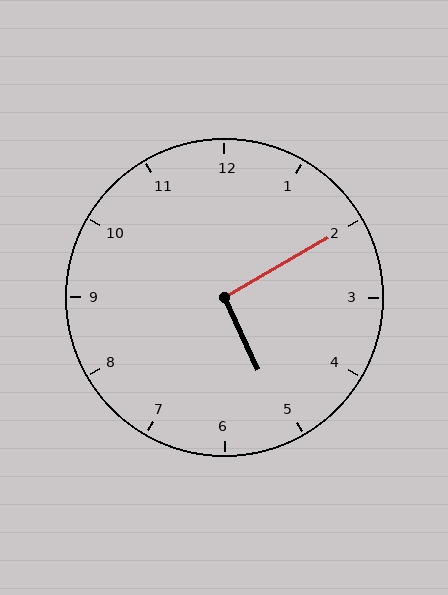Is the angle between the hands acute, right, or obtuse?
It is right.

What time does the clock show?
5:10.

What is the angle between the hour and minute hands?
Approximately 95 degrees.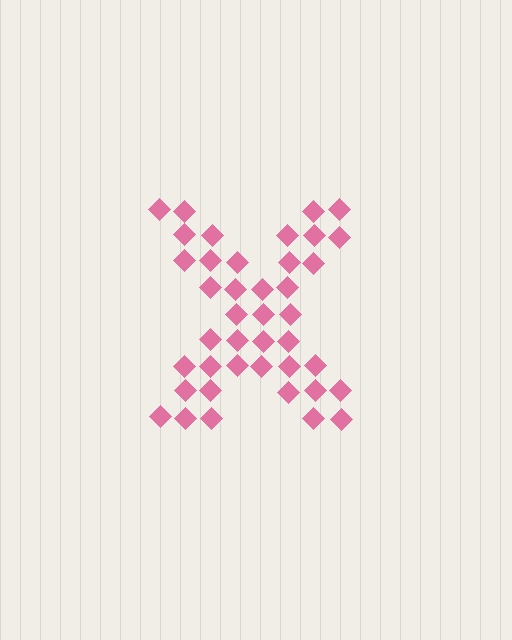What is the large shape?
The large shape is the letter X.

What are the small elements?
The small elements are diamonds.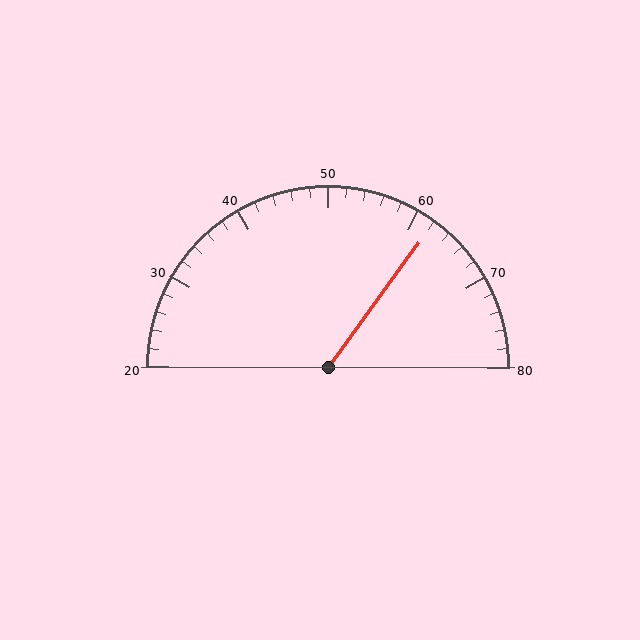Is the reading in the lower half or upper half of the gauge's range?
The reading is in the upper half of the range (20 to 80).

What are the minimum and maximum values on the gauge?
The gauge ranges from 20 to 80.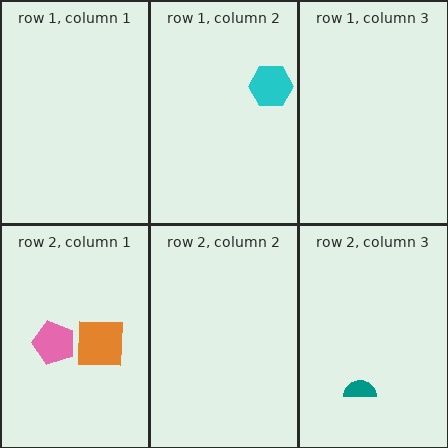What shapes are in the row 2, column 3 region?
The teal semicircle.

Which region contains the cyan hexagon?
The row 1, column 2 region.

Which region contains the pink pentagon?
The row 2, column 1 region.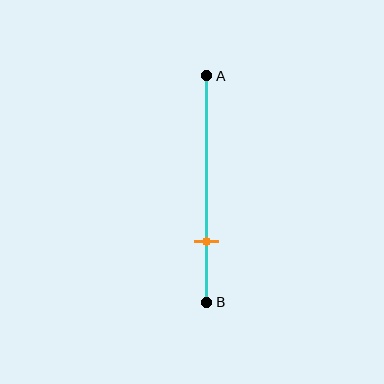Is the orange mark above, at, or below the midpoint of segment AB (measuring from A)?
The orange mark is below the midpoint of segment AB.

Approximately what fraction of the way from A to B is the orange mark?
The orange mark is approximately 75% of the way from A to B.